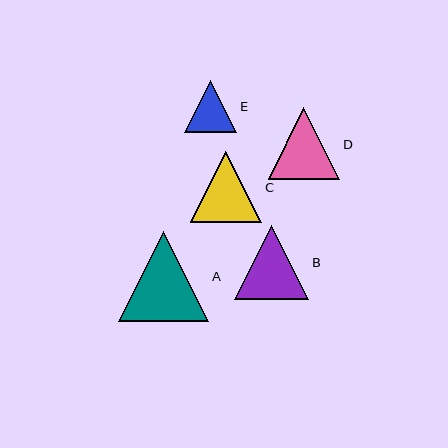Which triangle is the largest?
Triangle A is the largest with a size of approximately 90 pixels.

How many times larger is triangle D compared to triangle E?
Triangle D is approximately 1.4 times the size of triangle E.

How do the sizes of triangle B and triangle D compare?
Triangle B and triangle D are approximately the same size.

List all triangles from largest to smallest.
From largest to smallest: A, B, D, C, E.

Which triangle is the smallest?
Triangle E is the smallest with a size of approximately 52 pixels.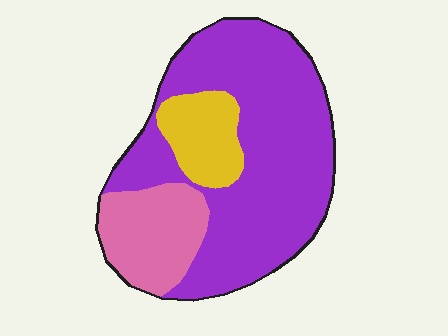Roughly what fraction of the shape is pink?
Pink covers around 20% of the shape.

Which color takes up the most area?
Purple, at roughly 65%.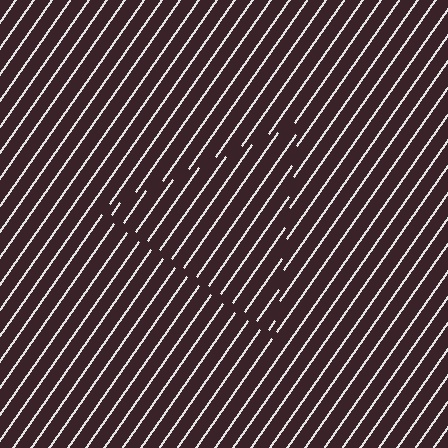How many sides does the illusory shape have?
3 sides — the line-ends trace a triangle.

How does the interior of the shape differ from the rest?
The interior of the shape contains the same grating, shifted by half a period — the contour is defined by the phase discontinuity where line-ends from the inner and outer gratings abut.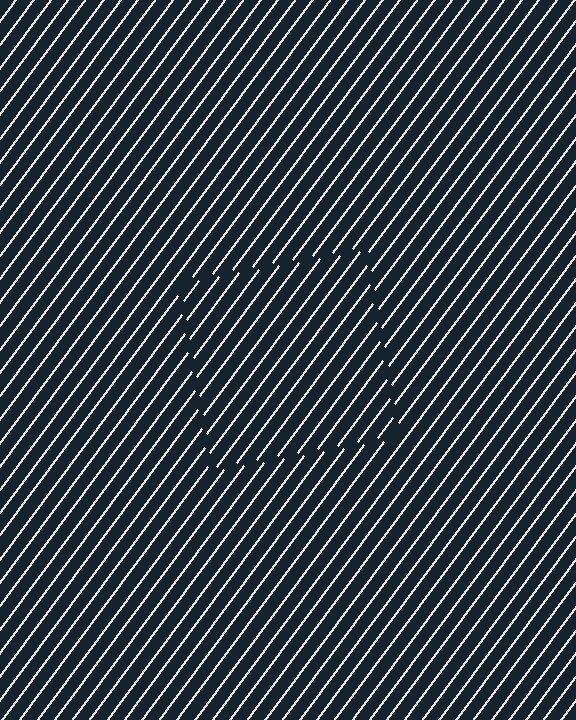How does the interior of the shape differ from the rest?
The interior of the shape contains the same grating, shifted by half a period — the contour is defined by the phase discontinuity where line-ends from the inner and outer gratings abut.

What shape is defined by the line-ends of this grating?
An illusory square. The interior of the shape contains the same grating, shifted by half a period — the contour is defined by the phase discontinuity where line-ends from the inner and outer gratings abut.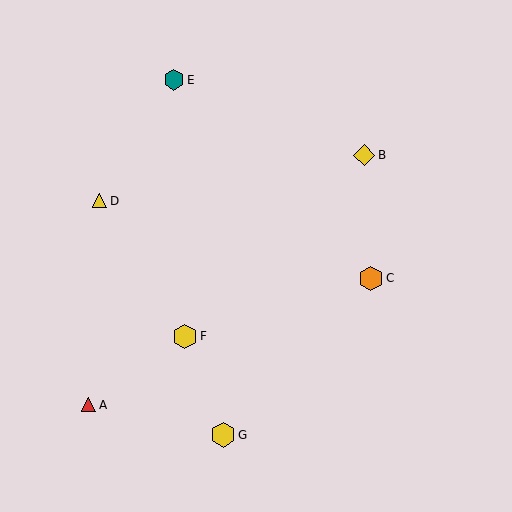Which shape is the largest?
The yellow hexagon (labeled G) is the largest.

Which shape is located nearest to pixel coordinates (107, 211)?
The yellow triangle (labeled D) at (100, 201) is nearest to that location.